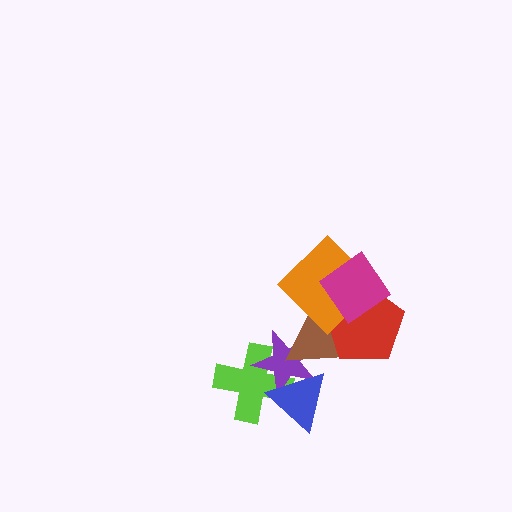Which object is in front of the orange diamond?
The magenta diamond is in front of the orange diamond.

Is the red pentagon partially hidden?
Yes, it is partially covered by another shape.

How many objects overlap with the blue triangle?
3 objects overlap with the blue triangle.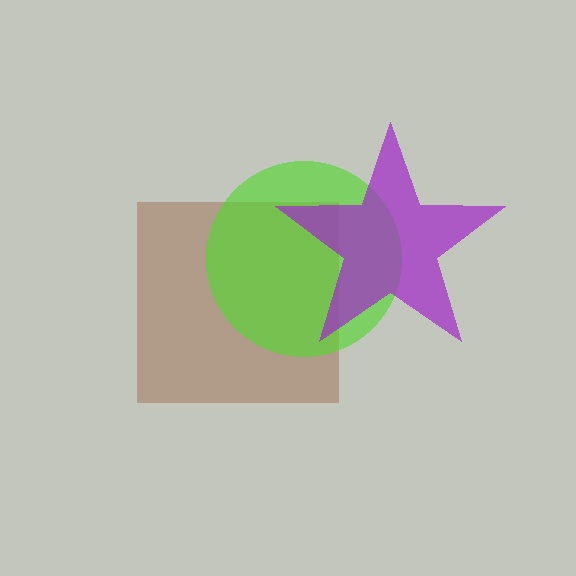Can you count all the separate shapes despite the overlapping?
Yes, there are 3 separate shapes.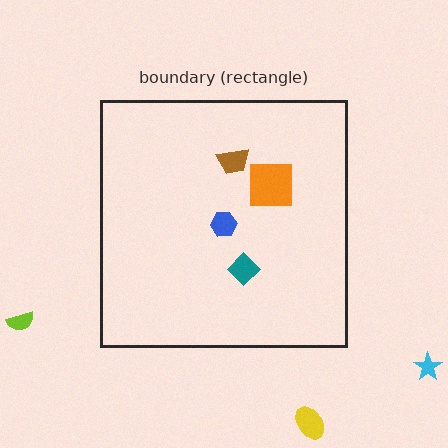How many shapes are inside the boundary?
4 inside, 3 outside.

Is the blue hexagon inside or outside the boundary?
Inside.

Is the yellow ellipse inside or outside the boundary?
Outside.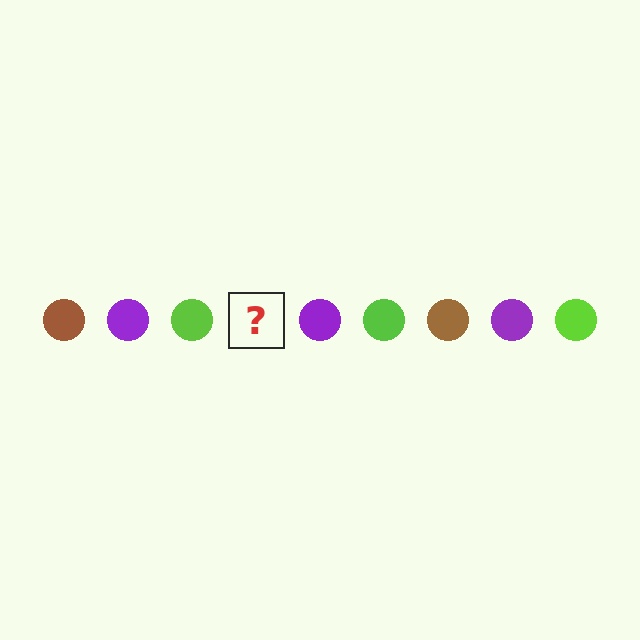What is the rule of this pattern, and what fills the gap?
The rule is that the pattern cycles through brown, purple, lime circles. The gap should be filled with a brown circle.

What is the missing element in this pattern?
The missing element is a brown circle.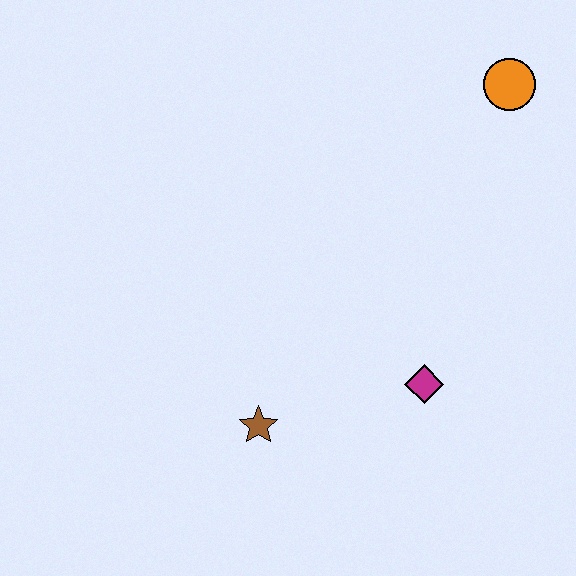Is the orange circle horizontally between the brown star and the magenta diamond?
No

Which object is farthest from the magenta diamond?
The orange circle is farthest from the magenta diamond.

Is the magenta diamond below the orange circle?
Yes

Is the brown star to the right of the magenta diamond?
No